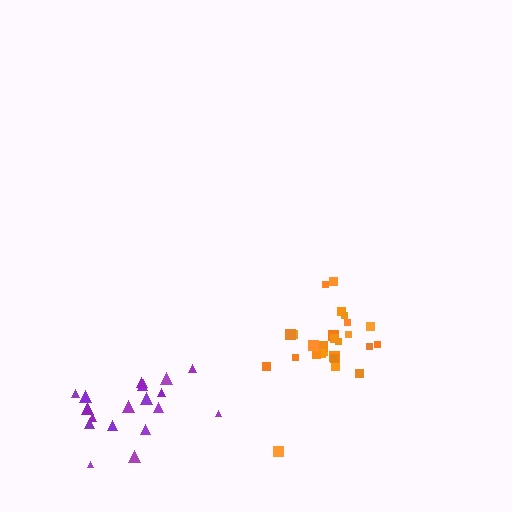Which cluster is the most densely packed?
Orange.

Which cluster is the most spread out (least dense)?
Purple.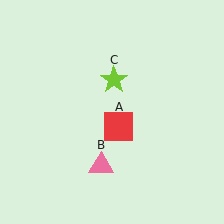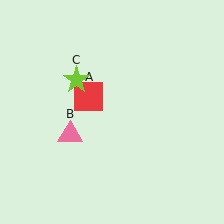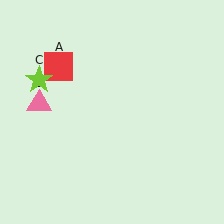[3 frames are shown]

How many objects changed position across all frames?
3 objects changed position: red square (object A), pink triangle (object B), lime star (object C).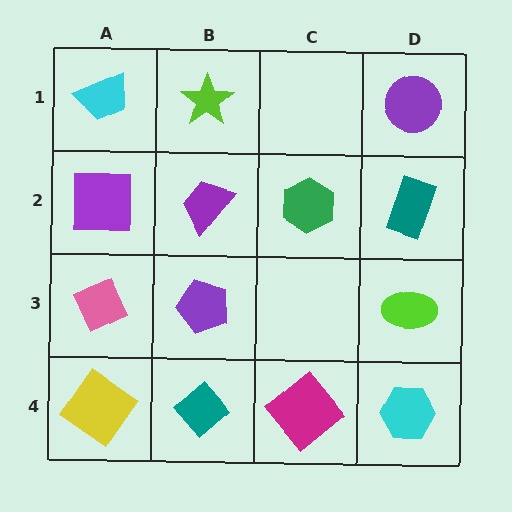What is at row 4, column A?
A yellow diamond.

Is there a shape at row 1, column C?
No, that cell is empty.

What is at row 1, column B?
A lime star.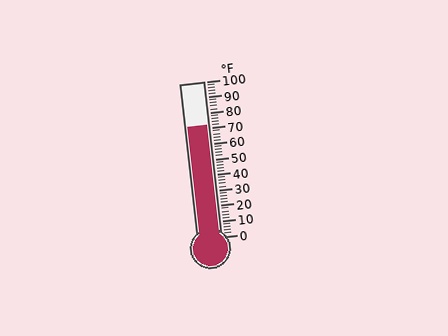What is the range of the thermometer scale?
The thermometer scale ranges from 0°F to 100°F.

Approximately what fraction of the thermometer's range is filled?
The thermometer is filled to approximately 70% of its range.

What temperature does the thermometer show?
The thermometer shows approximately 72°F.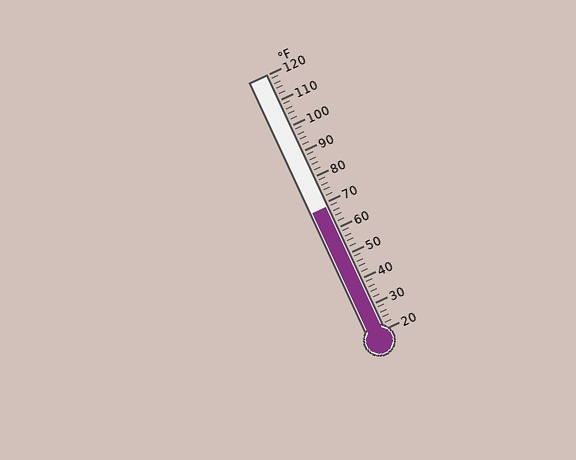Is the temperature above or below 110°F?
The temperature is below 110°F.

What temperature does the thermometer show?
The thermometer shows approximately 68°F.